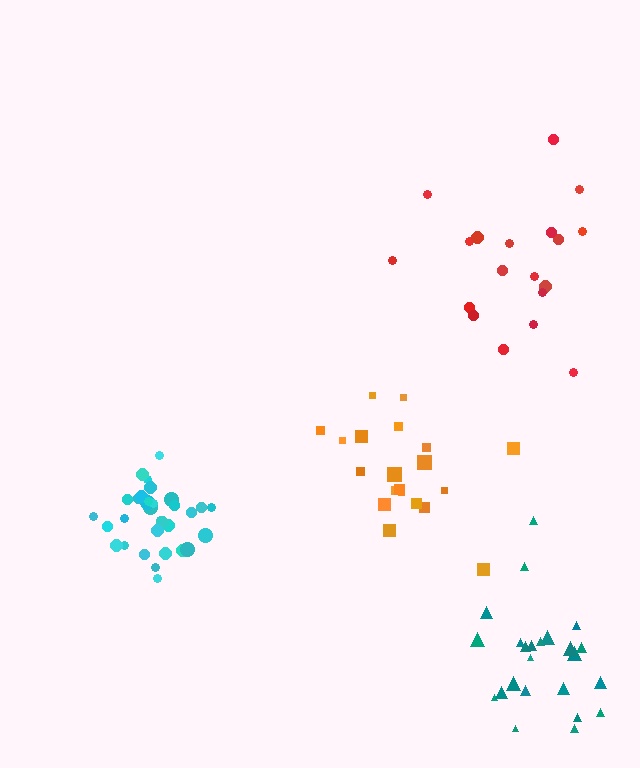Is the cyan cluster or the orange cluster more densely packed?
Cyan.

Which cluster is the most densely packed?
Cyan.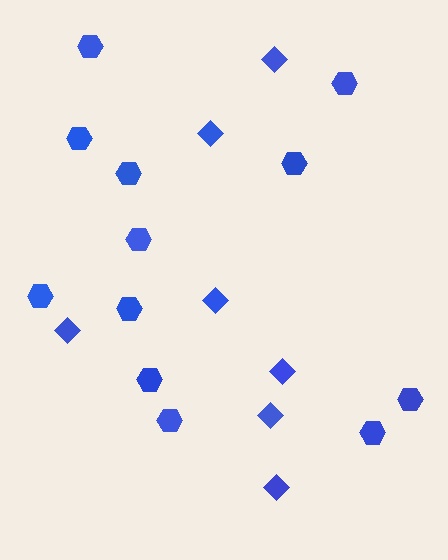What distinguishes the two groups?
There are 2 groups: one group of hexagons (12) and one group of diamonds (7).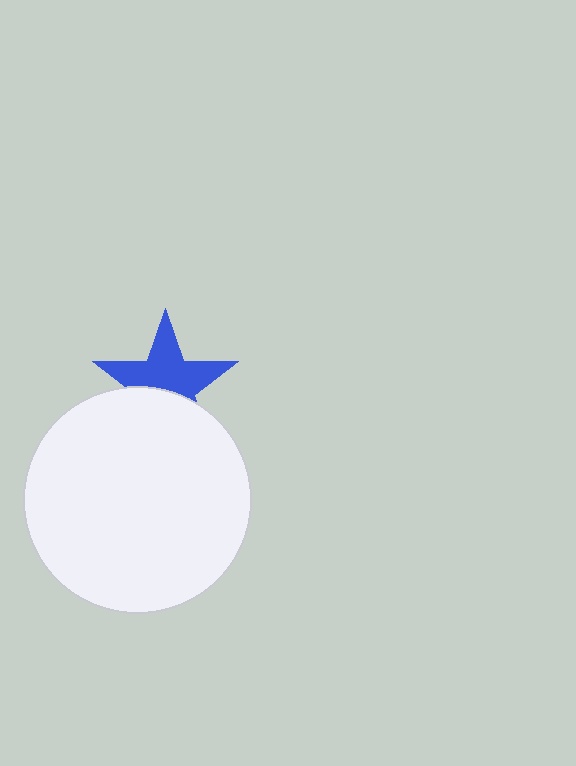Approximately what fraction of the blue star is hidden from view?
Roughly 41% of the blue star is hidden behind the white circle.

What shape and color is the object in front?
The object in front is a white circle.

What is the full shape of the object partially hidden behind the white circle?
The partially hidden object is a blue star.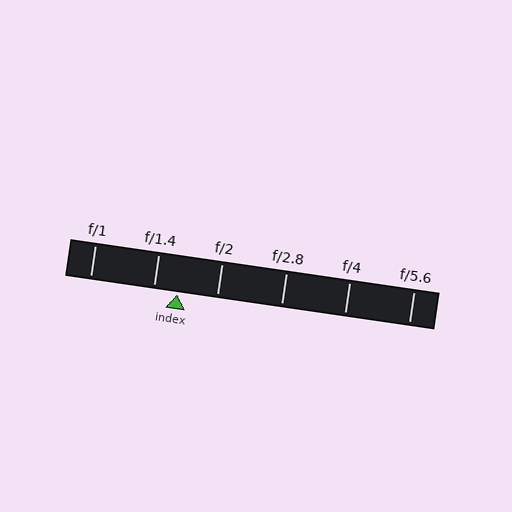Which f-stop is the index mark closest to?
The index mark is closest to f/1.4.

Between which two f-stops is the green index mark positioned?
The index mark is between f/1.4 and f/2.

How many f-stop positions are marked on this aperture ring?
There are 6 f-stop positions marked.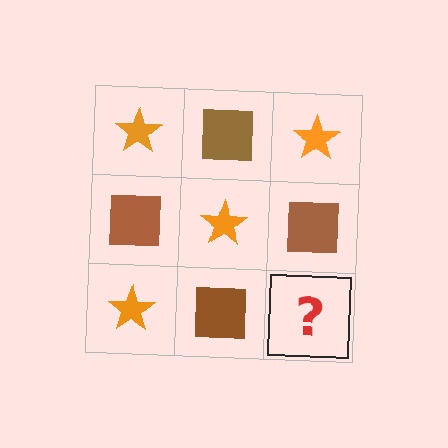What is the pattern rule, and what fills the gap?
The rule is that it alternates orange star and brown square in a checkerboard pattern. The gap should be filled with an orange star.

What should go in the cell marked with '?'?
The missing cell should contain an orange star.